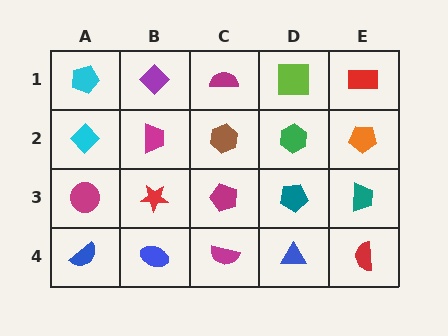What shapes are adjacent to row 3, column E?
An orange pentagon (row 2, column E), a red semicircle (row 4, column E), a teal pentagon (row 3, column D).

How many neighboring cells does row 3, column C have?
4.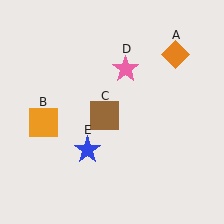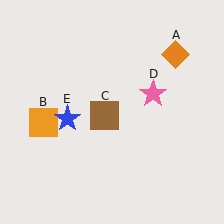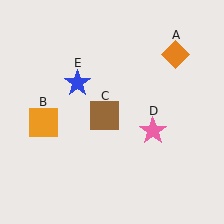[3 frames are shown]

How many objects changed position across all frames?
2 objects changed position: pink star (object D), blue star (object E).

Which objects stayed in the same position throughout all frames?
Orange diamond (object A) and orange square (object B) and brown square (object C) remained stationary.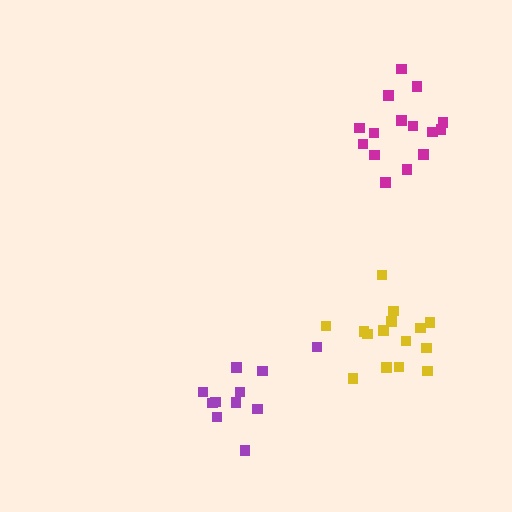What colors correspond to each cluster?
The clusters are colored: magenta, purple, yellow.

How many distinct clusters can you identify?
There are 3 distinct clusters.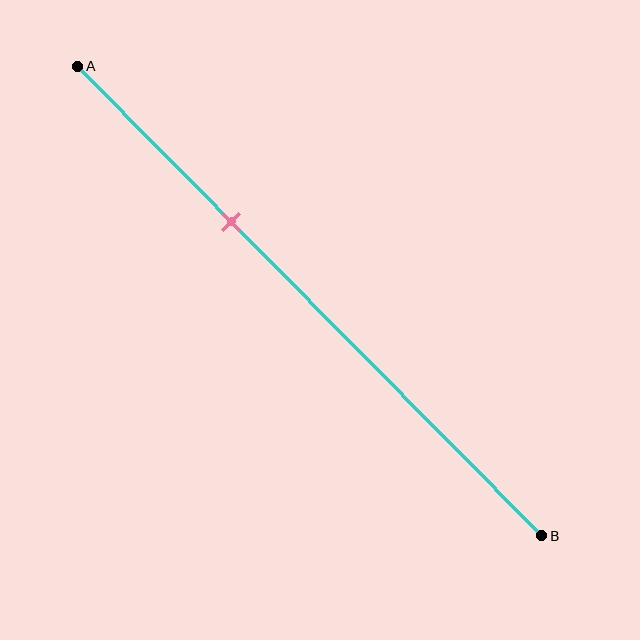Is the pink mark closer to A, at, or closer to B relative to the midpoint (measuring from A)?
The pink mark is closer to point A than the midpoint of segment AB.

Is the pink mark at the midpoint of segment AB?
No, the mark is at about 35% from A, not at the 50% midpoint.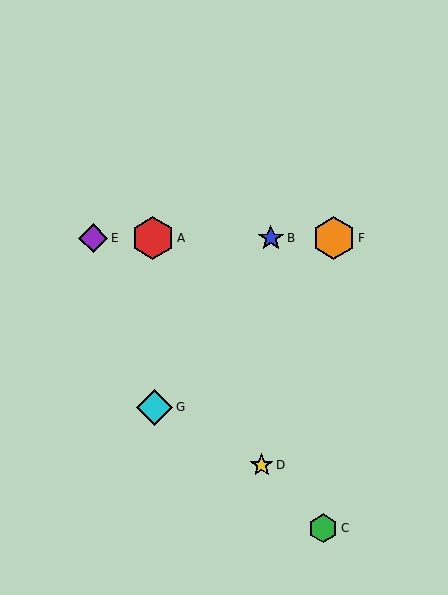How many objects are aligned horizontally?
4 objects (A, B, E, F) are aligned horizontally.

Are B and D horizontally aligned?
No, B is at y≈238 and D is at y≈465.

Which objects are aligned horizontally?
Objects A, B, E, F are aligned horizontally.